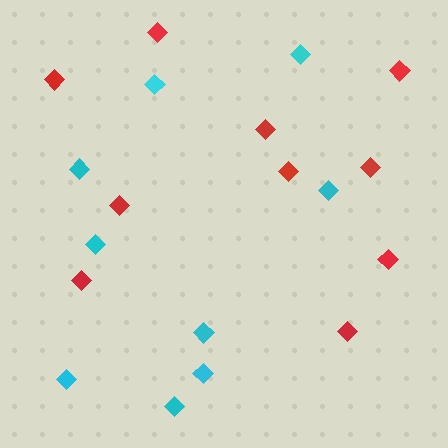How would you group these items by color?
There are 2 groups: one group of red diamonds (10) and one group of cyan diamonds (9).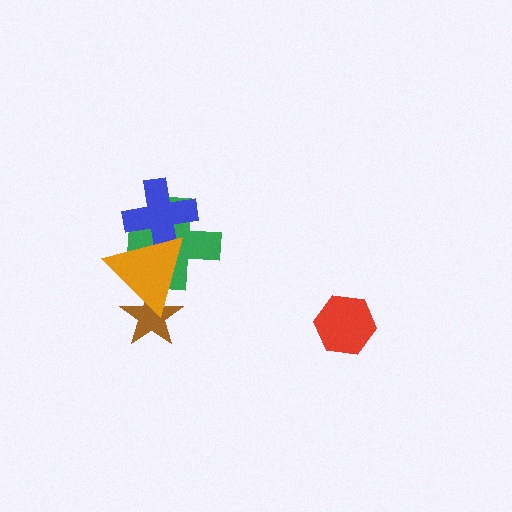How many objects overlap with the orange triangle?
3 objects overlap with the orange triangle.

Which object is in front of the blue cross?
The orange triangle is in front of the blue cross.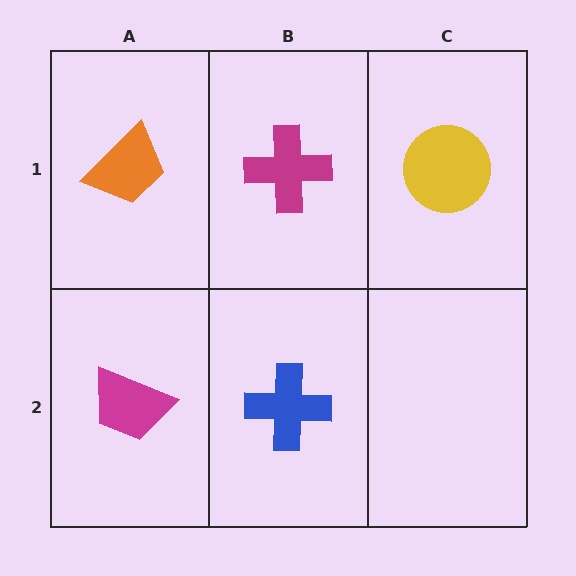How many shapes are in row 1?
3 shapes.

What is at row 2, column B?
A blue cross.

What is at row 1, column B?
A magenta cross.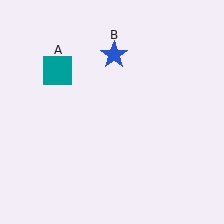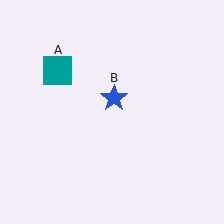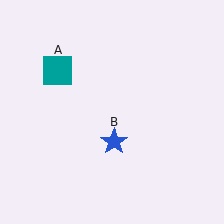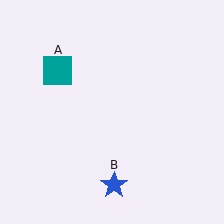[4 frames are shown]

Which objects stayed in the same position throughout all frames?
Teal square (object A) remained stationary.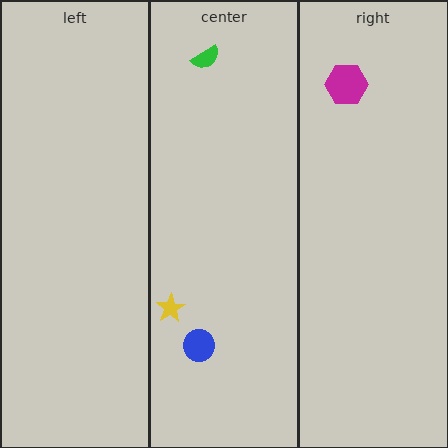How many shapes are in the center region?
3.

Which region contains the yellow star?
The center region.